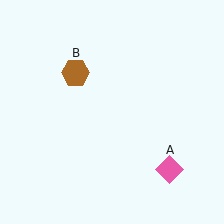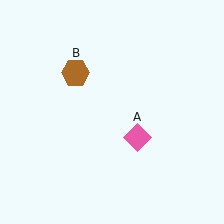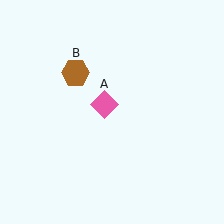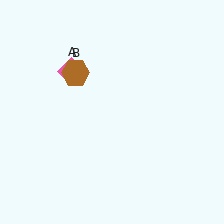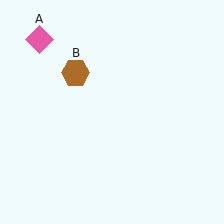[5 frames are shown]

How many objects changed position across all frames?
1 object changed position: pink diamond (object A).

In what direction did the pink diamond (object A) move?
The pink diamond (object A) moved up and to the left.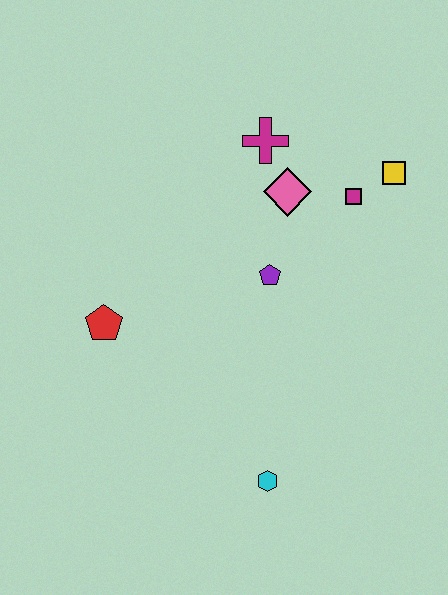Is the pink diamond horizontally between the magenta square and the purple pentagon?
Yes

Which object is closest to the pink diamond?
The magenta cross is closest to the pink diamond.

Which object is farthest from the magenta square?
The cyan hexagon is farthest from the magenta square.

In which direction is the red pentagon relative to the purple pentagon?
The red pentagon is to the left of the purple pentagon.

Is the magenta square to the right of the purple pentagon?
Yes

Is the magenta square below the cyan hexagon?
No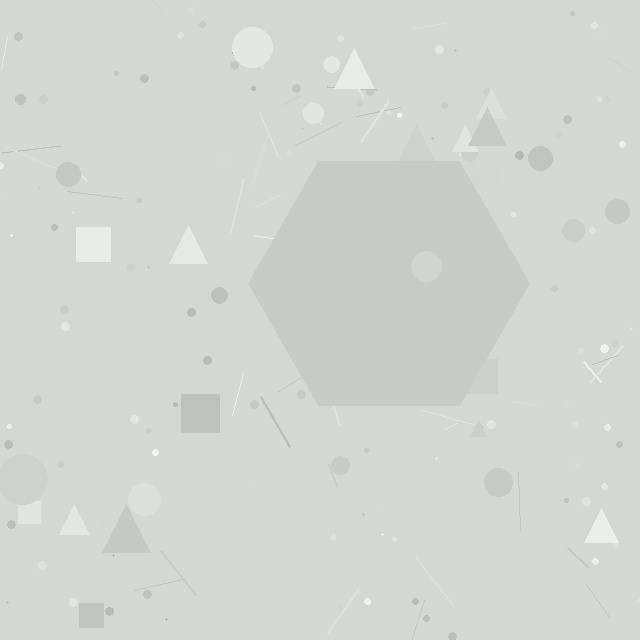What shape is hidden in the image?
A hexagon is hidden in the image.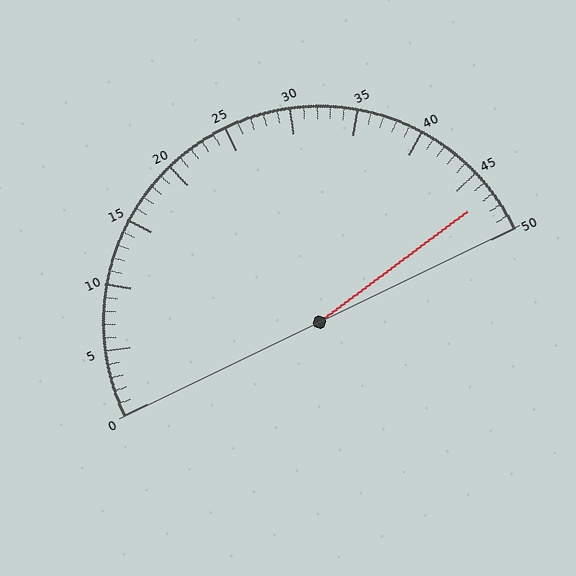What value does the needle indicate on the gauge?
The needle indicates approximately 47.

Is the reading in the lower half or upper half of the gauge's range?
The reading is in the upper half of the range (0 to 50).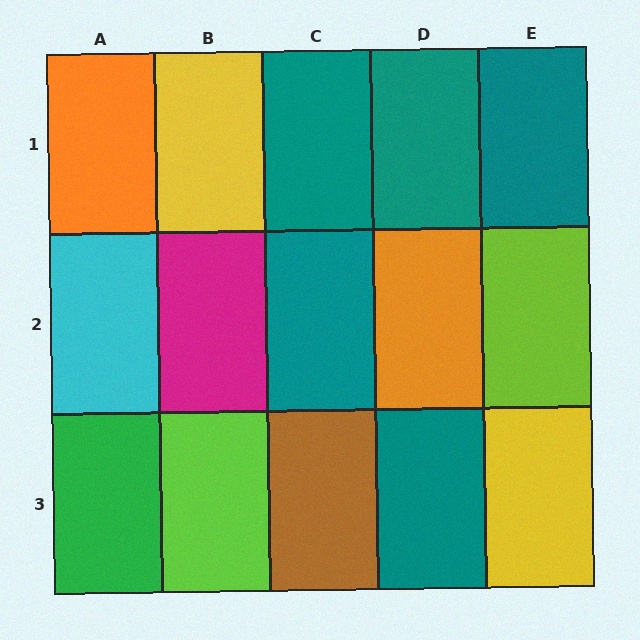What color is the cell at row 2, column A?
Cyan.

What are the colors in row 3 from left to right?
Green, lime, brown, teal, yellow.